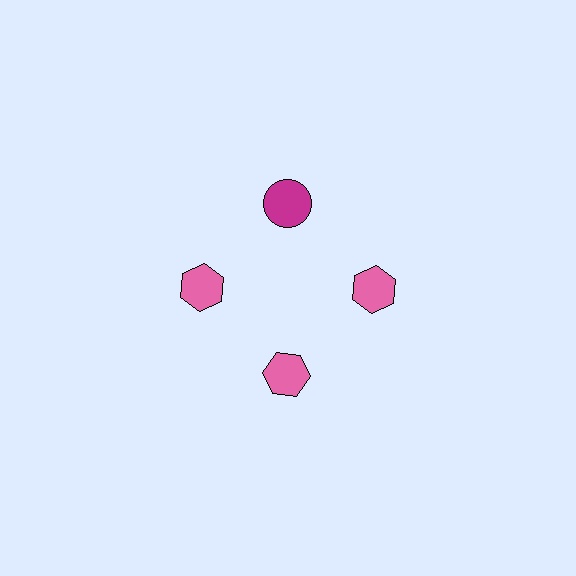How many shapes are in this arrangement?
There are 4 shapes arranged in a ring pattern.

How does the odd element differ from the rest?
It differs in both color (magenta instead of pink) and shape (circle instead of hexagon).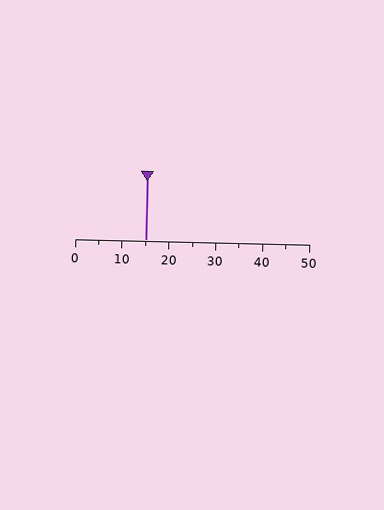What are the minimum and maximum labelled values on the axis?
The axis runs from 0 to 50.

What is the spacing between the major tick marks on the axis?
The major ticks are spaced 10 apart.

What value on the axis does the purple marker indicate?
The marker indicates approximately 15.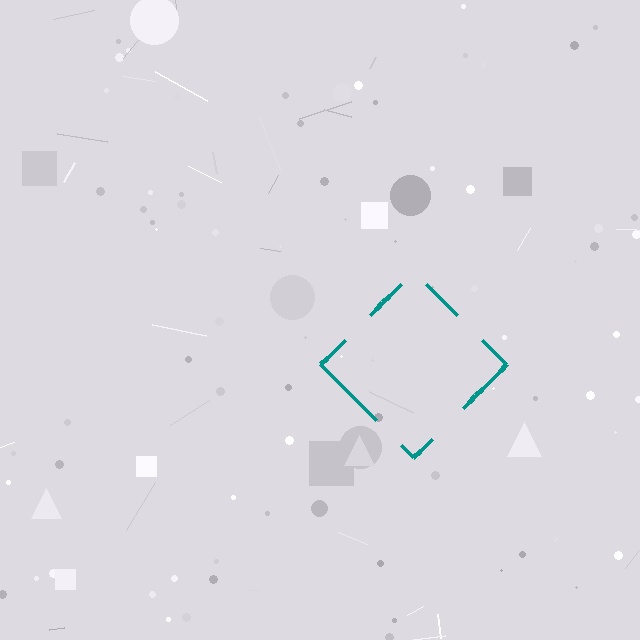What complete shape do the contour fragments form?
The contour fragments form a diamond.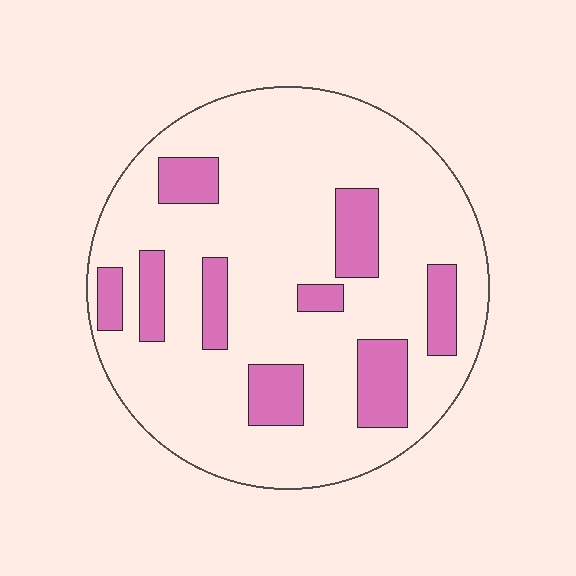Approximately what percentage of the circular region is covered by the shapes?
Approximately 20%.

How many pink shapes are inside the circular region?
9.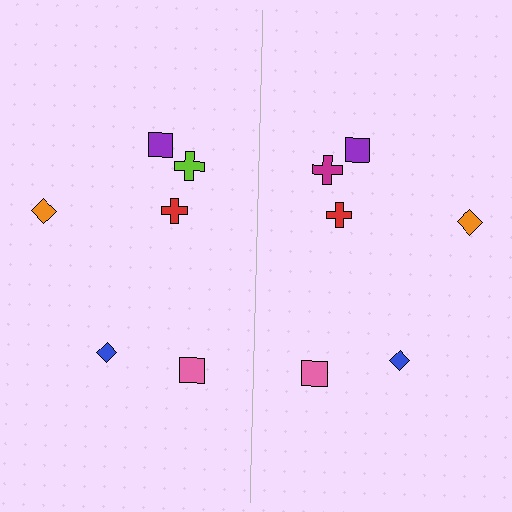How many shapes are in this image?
There are 12 shapes in this image.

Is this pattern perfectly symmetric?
No, the pattern is not perfectly symmetric. The magenta cross on the right side breaks the symmetry — its mirror counterpart is lime.